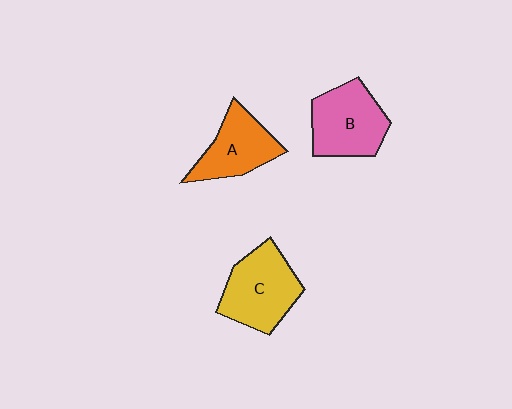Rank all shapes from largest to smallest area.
From largest to smallest: C (yellow), B (pink), A (orange).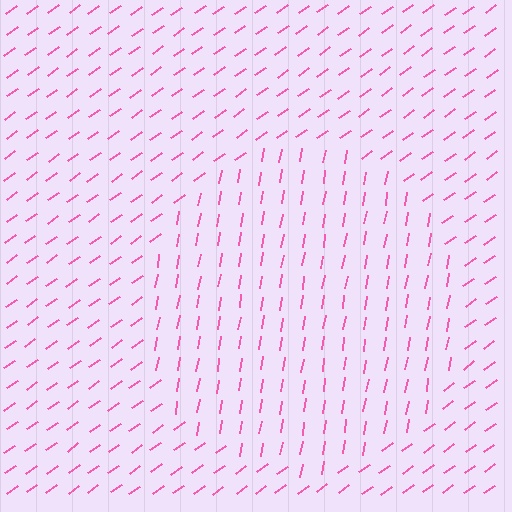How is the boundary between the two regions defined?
The boundary is defined purely by a change in line orientation (approximately 45 degrees difference). All lines are the same color and thickness.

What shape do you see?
I see a circle.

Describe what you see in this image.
The image is filled with small pink line segments. A circle region in the image has lines oriented differently from the surrounding lines, creating a visible texture boundary.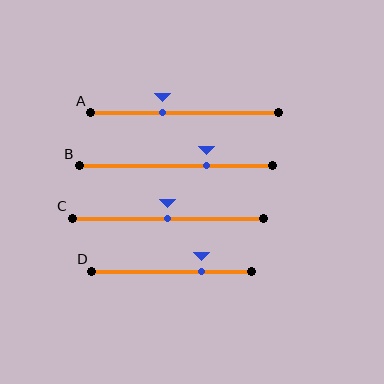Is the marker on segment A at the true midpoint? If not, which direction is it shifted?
No, the marker on segment A is shifted to the left by about 12% of the segment length.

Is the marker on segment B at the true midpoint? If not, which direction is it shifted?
No, the marker on segment B is shifted to the right by about 16% of the segment length.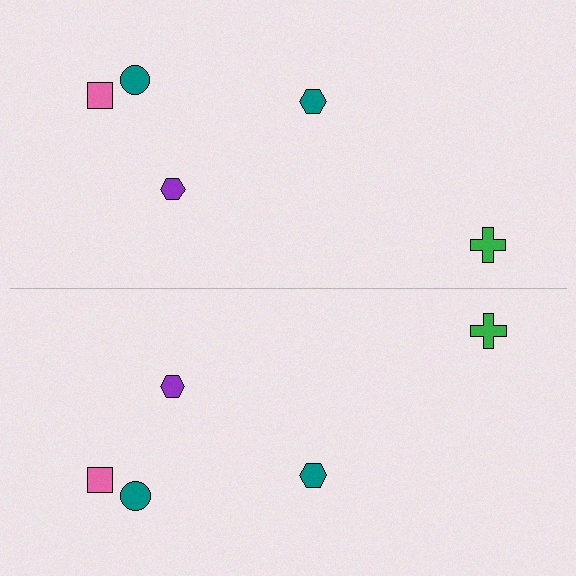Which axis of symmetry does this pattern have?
The pattern has a horizontal axis of symmetry running through the center of the image.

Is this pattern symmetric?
Yes, this pattern has bilateral (reflection) symmetry.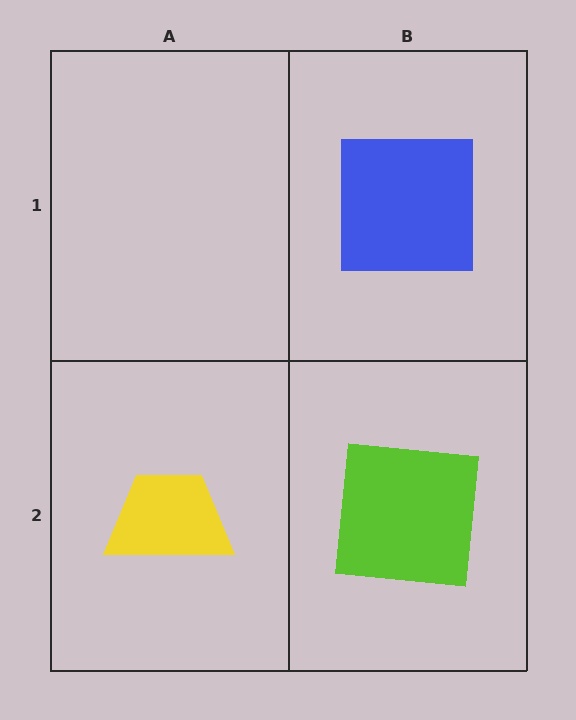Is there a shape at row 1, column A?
No, that cell is empty.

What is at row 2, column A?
A yellow trapezoid.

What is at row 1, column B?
A blue square.